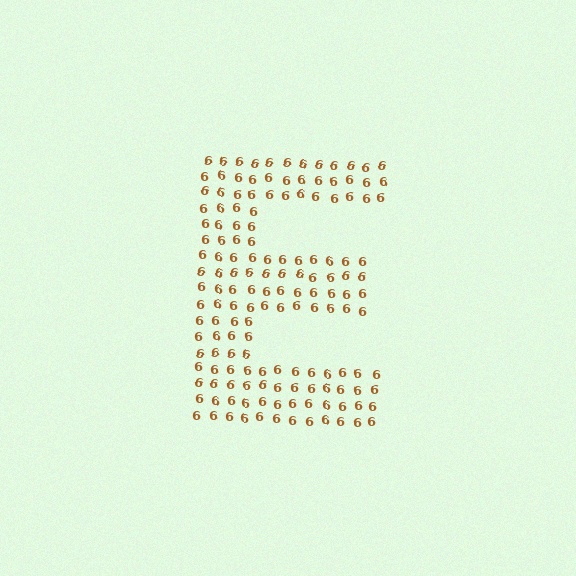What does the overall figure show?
The overall figure shows the letter E.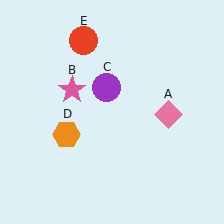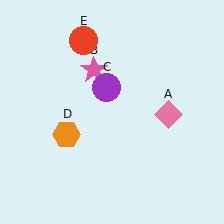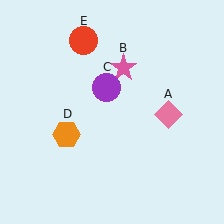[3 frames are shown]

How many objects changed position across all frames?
1 object changed position: pink star (object B).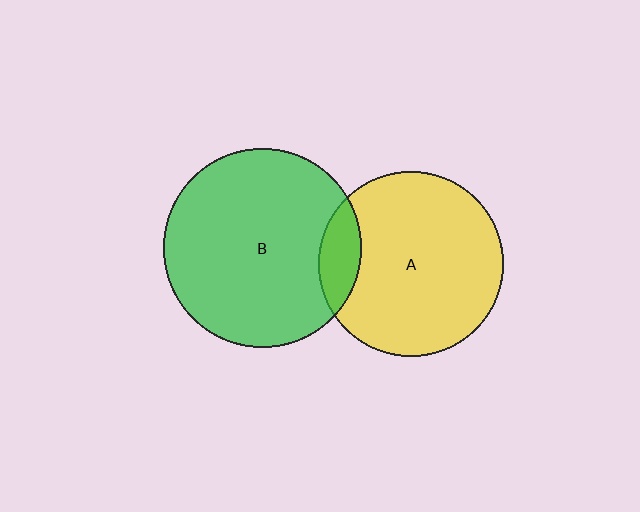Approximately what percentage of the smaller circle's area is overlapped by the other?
Approximately 15%.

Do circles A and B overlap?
Yes.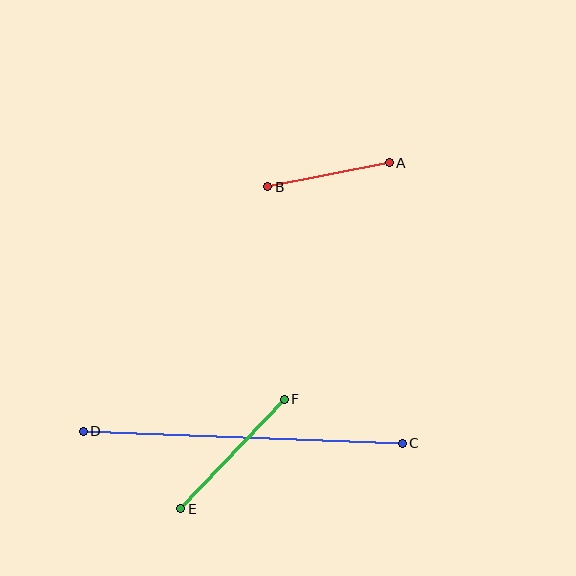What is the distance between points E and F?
The distance is approximately 151 pixels.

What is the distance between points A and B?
The distance is approximately 124 pixels.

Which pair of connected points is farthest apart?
Points C and D are farthest apart.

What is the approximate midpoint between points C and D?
The midpoint is at approximately (243, 437) pixels.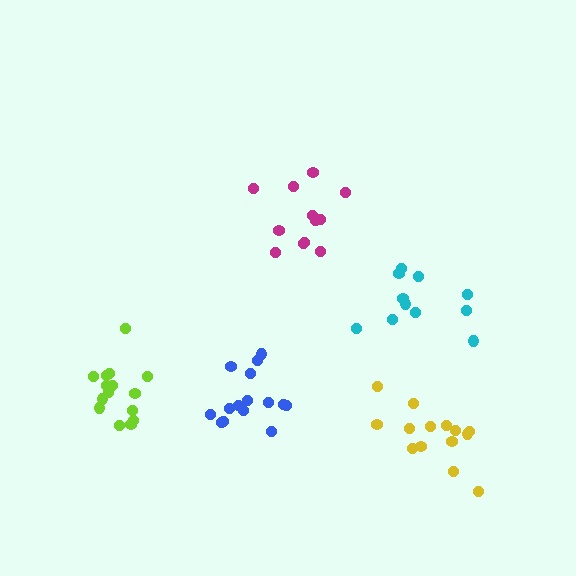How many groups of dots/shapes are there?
There are 5 groups.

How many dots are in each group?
Group 1: 15 dots, Group 2: 14 dots, Group 3: 11 dots, Group 4: 12 dots, Group 5: 15 dots (67 total).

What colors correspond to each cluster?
The clusters are colored: lime, yellow, cyan, magenta, blue.